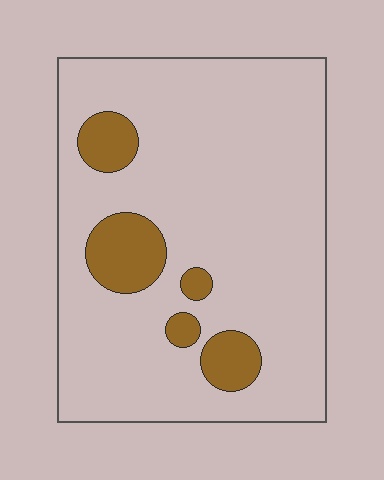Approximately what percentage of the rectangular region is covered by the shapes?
Approximately 15%.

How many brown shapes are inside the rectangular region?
5.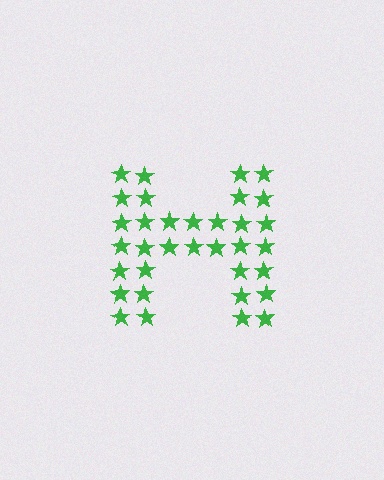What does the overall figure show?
The overall figure shows the letter H.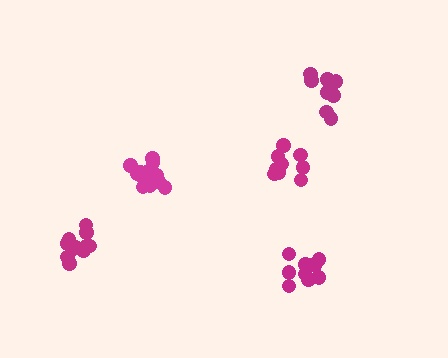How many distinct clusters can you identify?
There are 5 distinct clusters.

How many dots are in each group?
Group 1: 12 dots, Group 2: 11 dots, Group 3: 10 dots, Group 4: 8 dots, Group 5: 10 dots (51 total).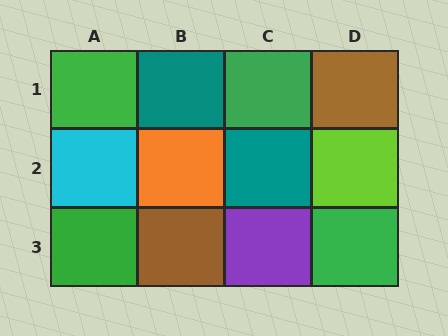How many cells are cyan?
1 cell is cyan.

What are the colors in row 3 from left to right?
Green, brown, purple, green.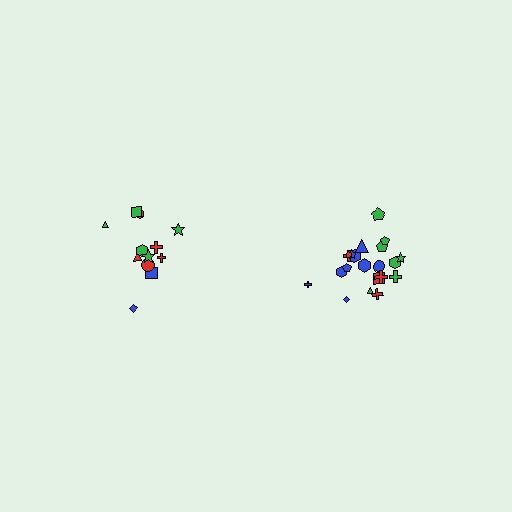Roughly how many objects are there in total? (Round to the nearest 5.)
Roughly 35 objects in total.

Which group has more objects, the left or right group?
The right group.